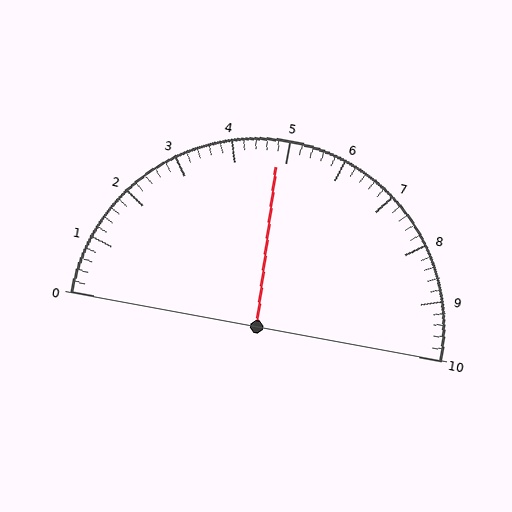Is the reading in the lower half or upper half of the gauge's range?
The reading is in the lower half of the range (0 to 10).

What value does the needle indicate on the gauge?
The needle indicates approximately 4.8.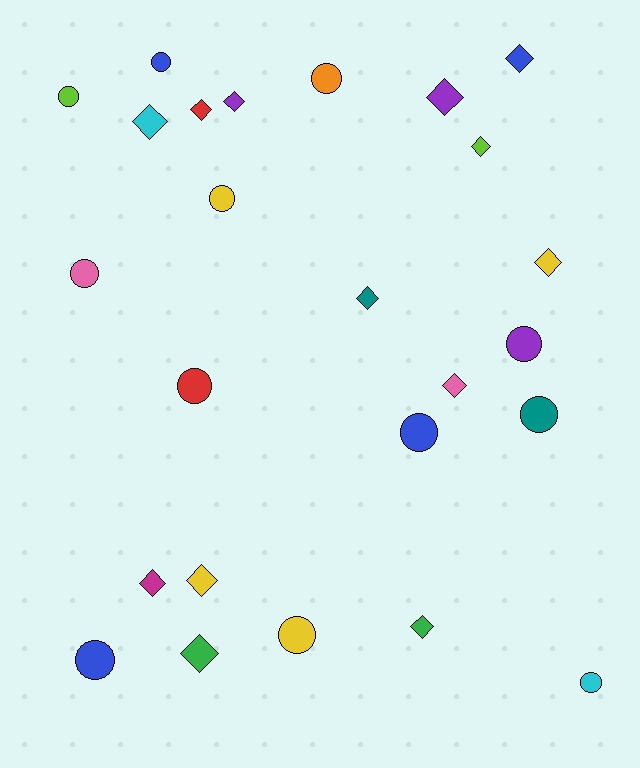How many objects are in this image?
There are 25 objects.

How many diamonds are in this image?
There are 13 diamonds.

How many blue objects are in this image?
There are 4 blue objects.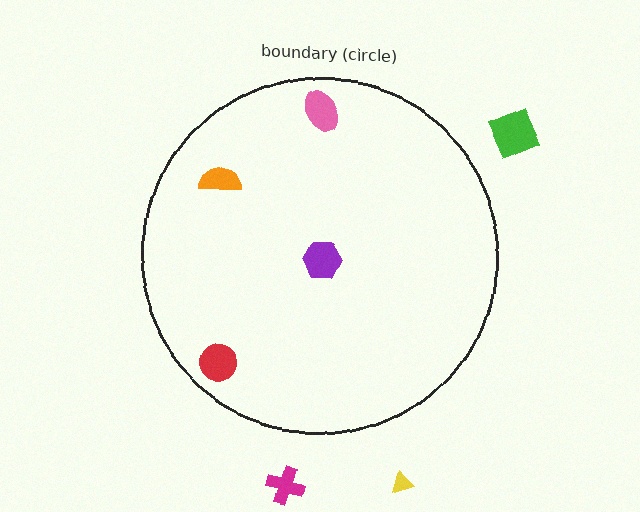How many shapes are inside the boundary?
4 inside, 3 outside.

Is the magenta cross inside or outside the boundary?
Outside.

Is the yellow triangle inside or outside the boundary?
Outside.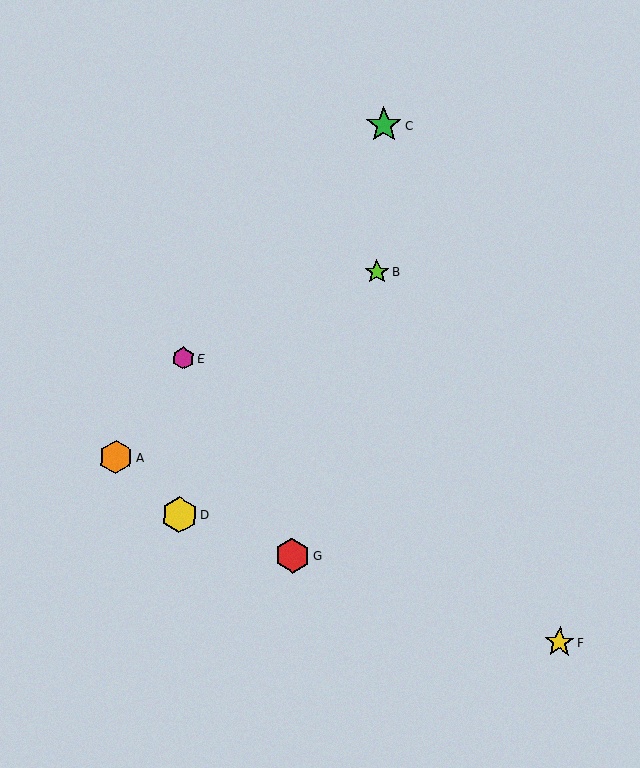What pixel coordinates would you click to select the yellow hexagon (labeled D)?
Click at (179, 515) to select the yellow hexagon D.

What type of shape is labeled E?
Shape E is a magenta hexagon.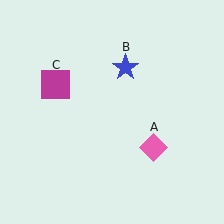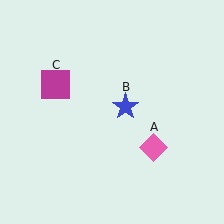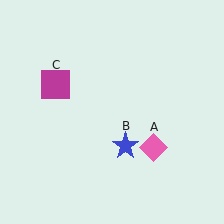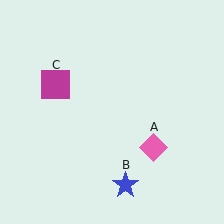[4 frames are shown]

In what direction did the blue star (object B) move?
The blue star (object B) moved down.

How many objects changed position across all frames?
1 object changed position: blue star (object B).